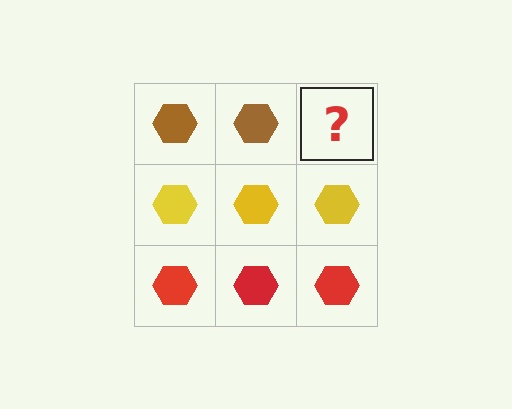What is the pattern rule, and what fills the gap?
The rule is that each row has a consistent color. The gap should be filled with a brown hexagon.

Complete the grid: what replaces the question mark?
The question mark should be replaced with a brown hexagon.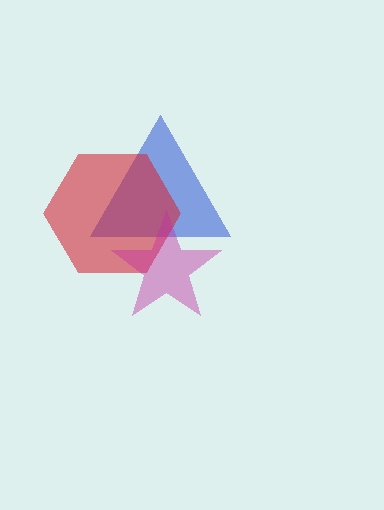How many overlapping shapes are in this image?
There are 3 overlapping shapes in the image.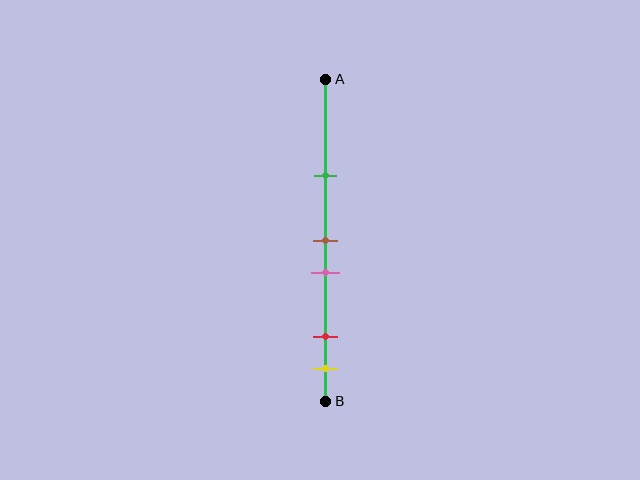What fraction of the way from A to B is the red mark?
The red mark is approximately 80% (0.8) of the way from A to B.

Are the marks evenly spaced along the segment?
No, the marks are not evenly spaced.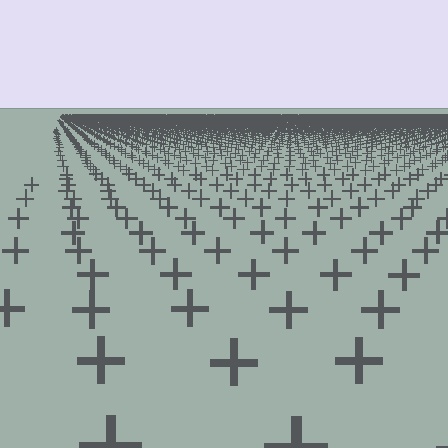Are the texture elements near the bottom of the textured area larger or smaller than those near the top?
Larger. Near the bottom, elements are closer to the viewer and appear at a bigger on-screen size.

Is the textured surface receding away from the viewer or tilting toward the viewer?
The surface is receding away from the viewer. Texture elements get smaller and denser toward the top.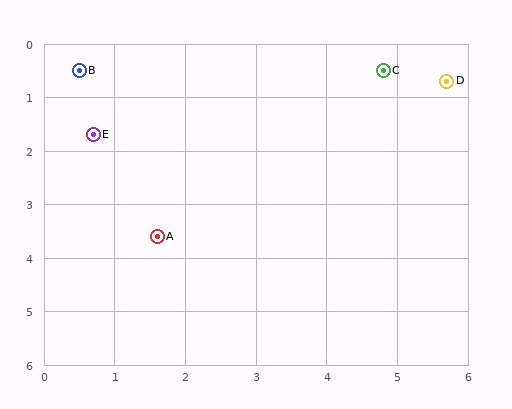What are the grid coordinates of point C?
Point C is at approximately (4.8, 0.5).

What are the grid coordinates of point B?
Point B is at approximately (0.5, 0.5).